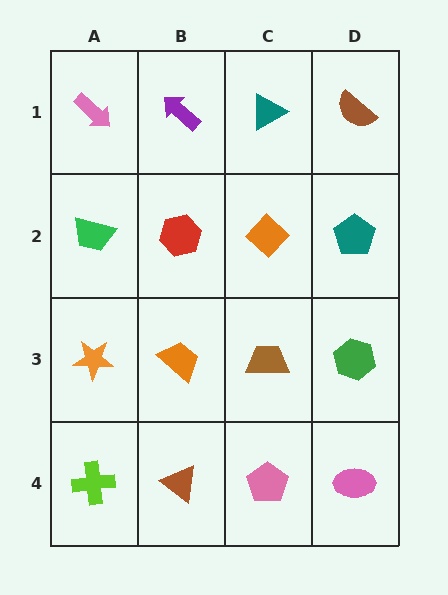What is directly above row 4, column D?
A green hexagon.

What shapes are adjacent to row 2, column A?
A pink arrow (row 1, column A), an orange star (row 3, column A), a red hexagon (row 2, column B).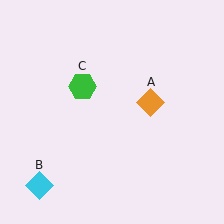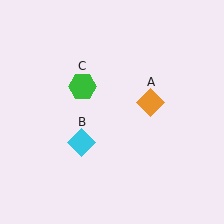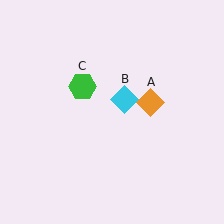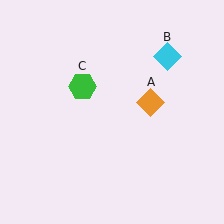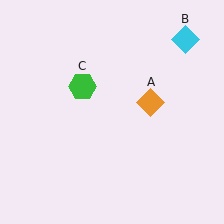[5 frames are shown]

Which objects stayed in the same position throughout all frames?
Orange diamond (object A) and green hexagon (object C) remained stationary.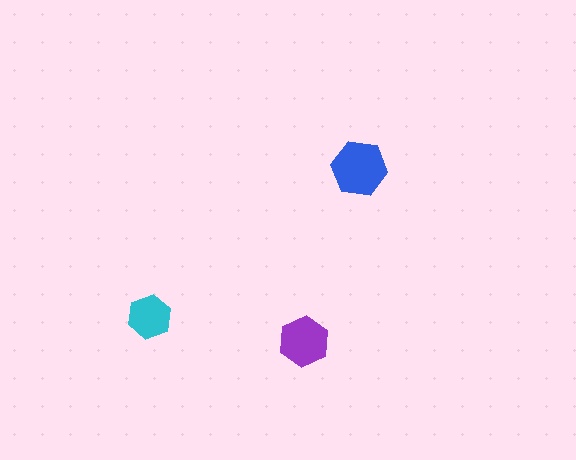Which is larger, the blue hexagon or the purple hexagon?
The blue one.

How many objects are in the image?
There are 3 objects in the image.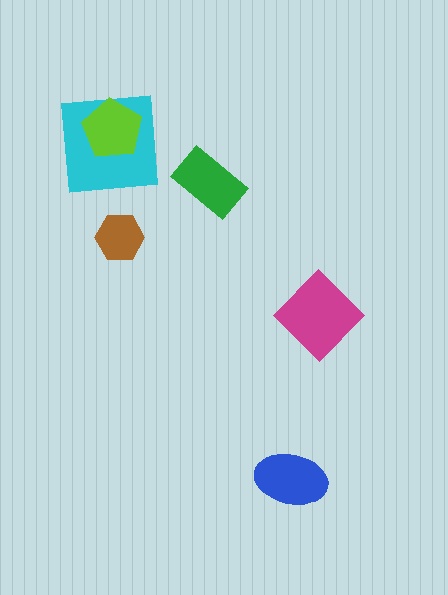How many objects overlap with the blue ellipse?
0 objects overlap with the blue ellipse.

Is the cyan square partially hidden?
Yes, it is partially covered by another shape.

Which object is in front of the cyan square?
The lime pentagon is in front of the cyan square.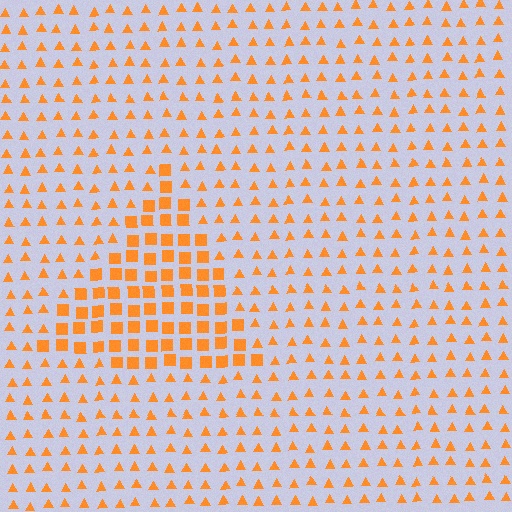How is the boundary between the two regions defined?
The boundary is defined by a change in element shape: squares inside vs. triangles outside. All elements share the same color and spacing.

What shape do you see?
I see a triangle.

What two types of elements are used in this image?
The image uses squares inside the triangle region and triangles outside it.